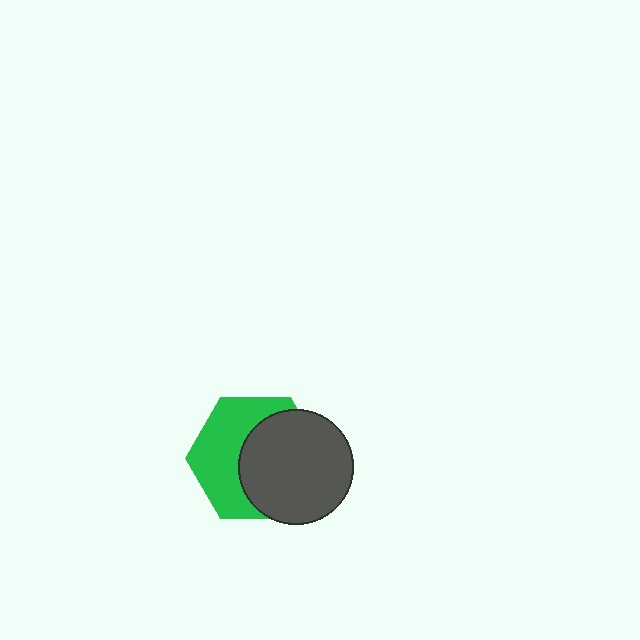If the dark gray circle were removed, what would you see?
You would see the complete green hexagon.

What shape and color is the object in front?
The object in front is a dark gray circle.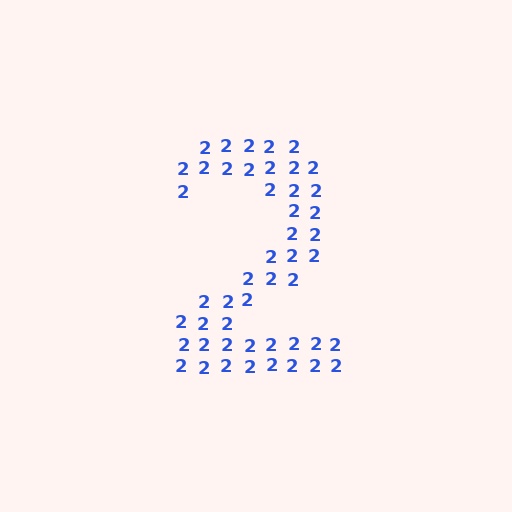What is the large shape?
The large shape is the digit 2.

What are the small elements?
The small elements are digit 2's.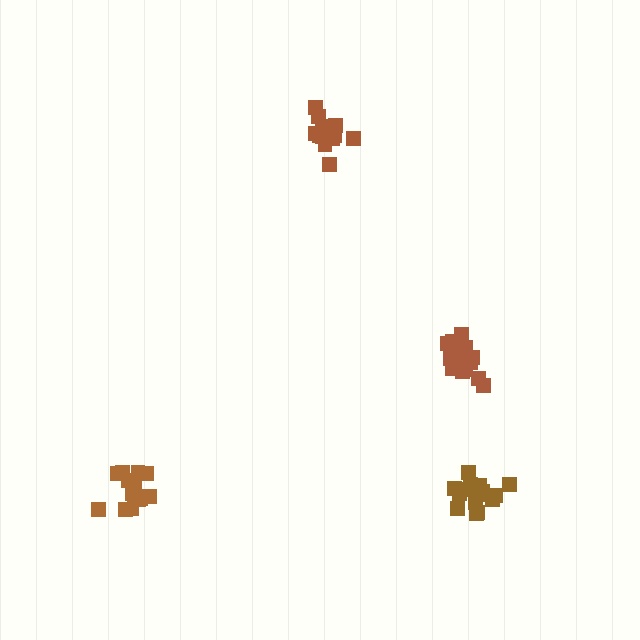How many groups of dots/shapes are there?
There are 4 groups.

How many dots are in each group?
Group 1: 15 dots, Group 2: 18 dots, Group 3: 15 dots, Group 4: 15 dots (63 total).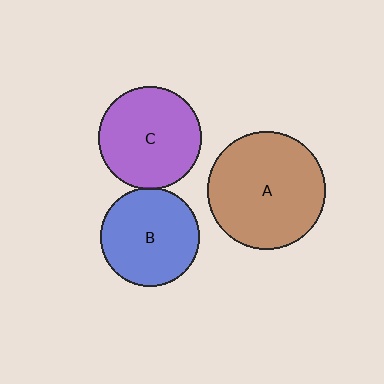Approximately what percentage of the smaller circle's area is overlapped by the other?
Approximately 5%.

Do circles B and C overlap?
Yes.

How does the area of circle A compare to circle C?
Approximately 1.3 times.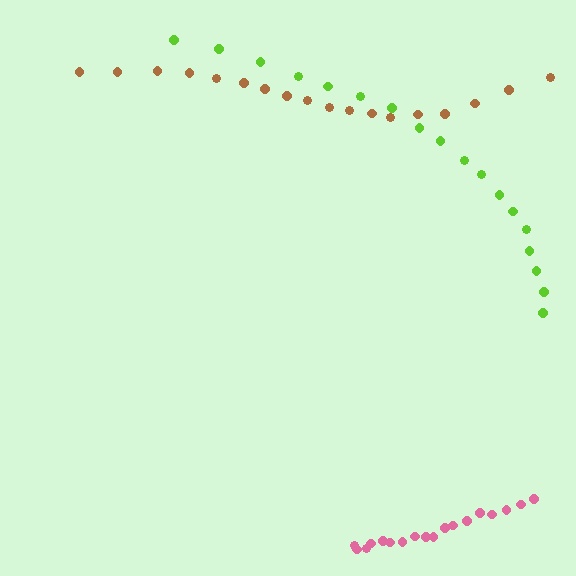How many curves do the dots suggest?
There are 3 distinct paths.